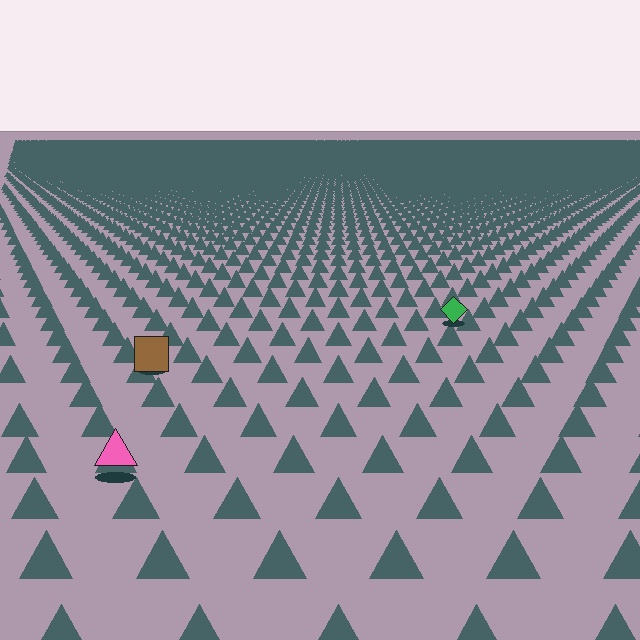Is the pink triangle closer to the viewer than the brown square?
Yes. The pink triangle is closer — you can tell from the texture gradient: the ground texture is coarser near it.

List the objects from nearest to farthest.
From nearest to farthest: the pink triangle, the brown square, the green diamond.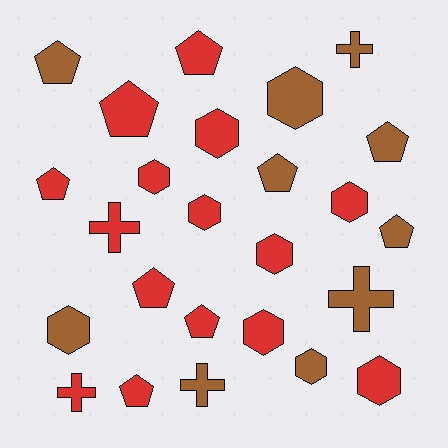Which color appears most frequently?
Red, with 15 objects.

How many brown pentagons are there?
There are 4 brown pentagons.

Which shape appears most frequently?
Pentagon, with 10 objects.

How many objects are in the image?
There are 25 objects.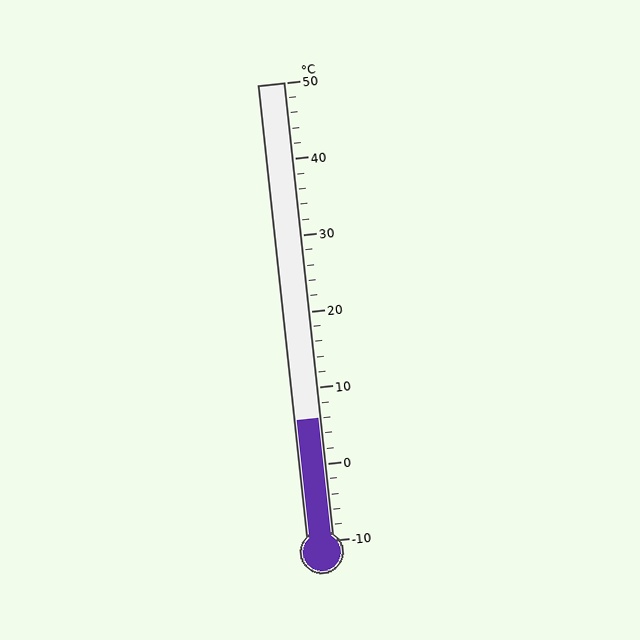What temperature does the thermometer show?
The thermometer shows approximately 6°C.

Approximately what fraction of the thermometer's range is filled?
The thermometer is filled to approximately 25% of its range.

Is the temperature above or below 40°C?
The temperature is below 40°C.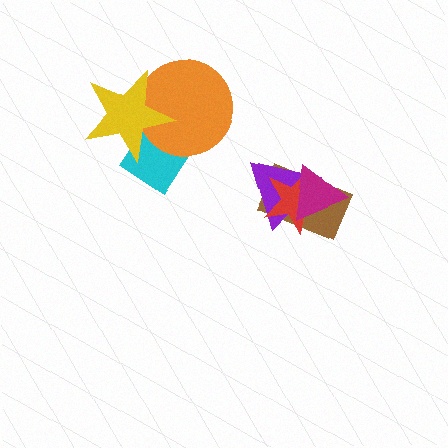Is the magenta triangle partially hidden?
No, no other shape covers it.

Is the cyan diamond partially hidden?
Yes, it is partially covered by another shape.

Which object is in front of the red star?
The magenta triangle is in front of the red star.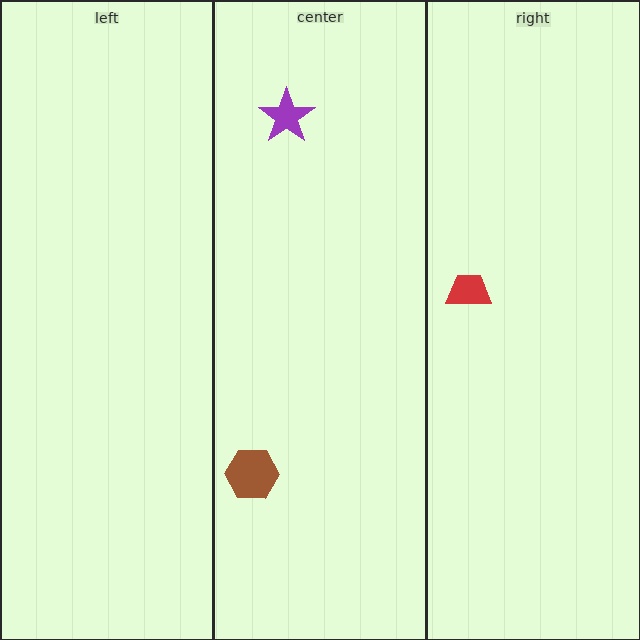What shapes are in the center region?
The brown hexagon, the purple star.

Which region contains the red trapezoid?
The right region.